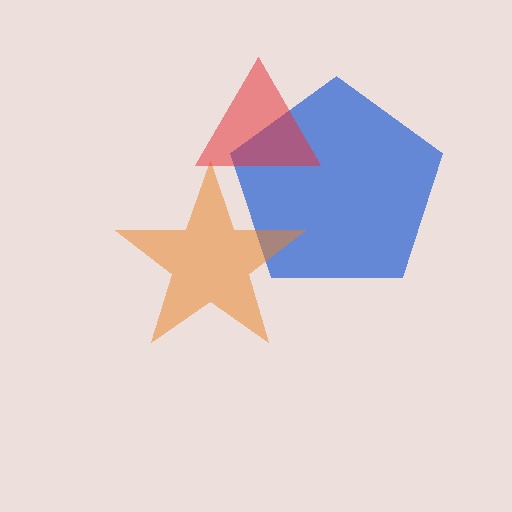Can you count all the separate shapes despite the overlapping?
Yes, there are 3 separate shapes.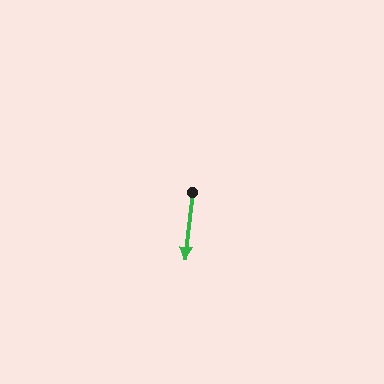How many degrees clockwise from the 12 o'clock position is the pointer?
Approximately 186 degrees.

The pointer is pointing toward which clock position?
Roughly 6 o'clock.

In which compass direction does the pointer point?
South.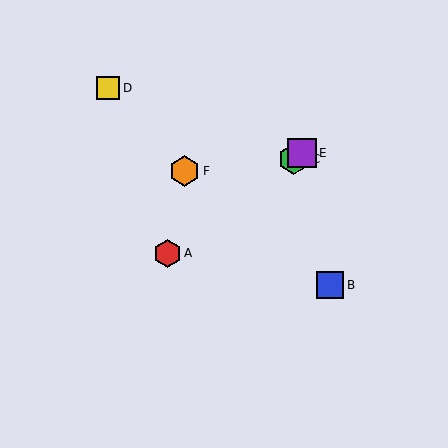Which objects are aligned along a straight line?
Objects A, C, E are aligned along a straight line.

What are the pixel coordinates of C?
Object C is at (294, 159).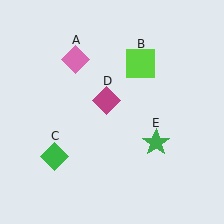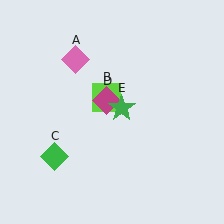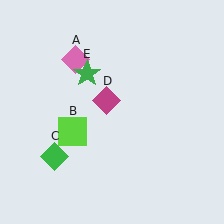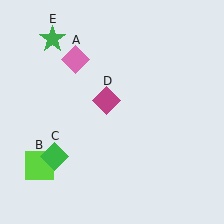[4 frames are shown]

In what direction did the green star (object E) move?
The green star (object E) moved up and to the left.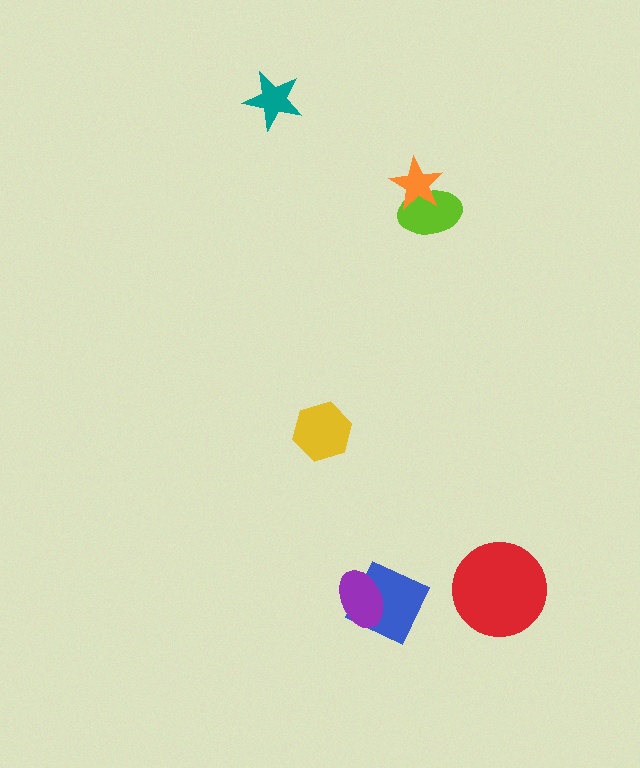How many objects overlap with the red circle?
0 objects overlap with the red circle.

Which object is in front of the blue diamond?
The purple ellipse is in front of the blue diamond.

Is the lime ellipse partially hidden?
Yes, it is partially covered by another shape.